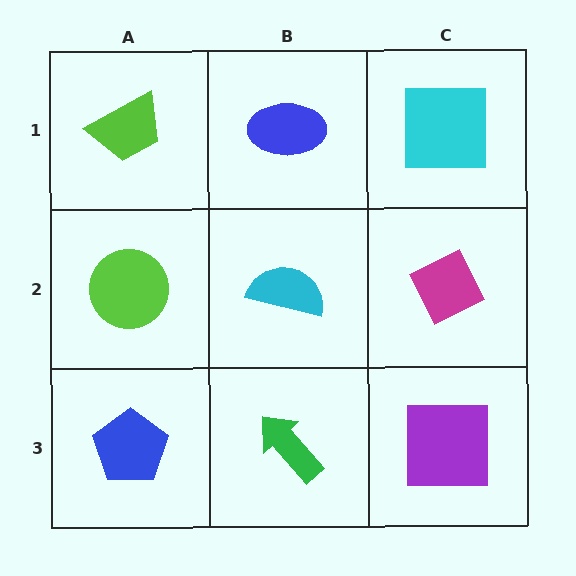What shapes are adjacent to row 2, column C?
A cyan square (row 1, column C), a purple square (row 3, column C), a cyan semicircle (row 2, column B).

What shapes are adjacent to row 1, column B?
A cyan semicircle (row 2, column B), a lime trapezoid (row 1, column A), a cyan square (row 1, column C).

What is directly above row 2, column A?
A lime trapezoid.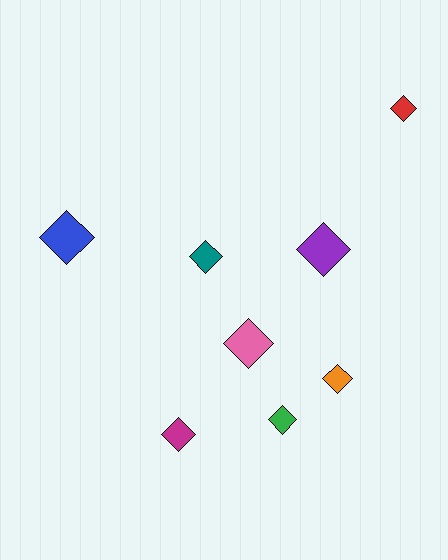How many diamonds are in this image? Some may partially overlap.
There are 8 diamonds.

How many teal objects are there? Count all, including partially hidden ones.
There is 1 teal object.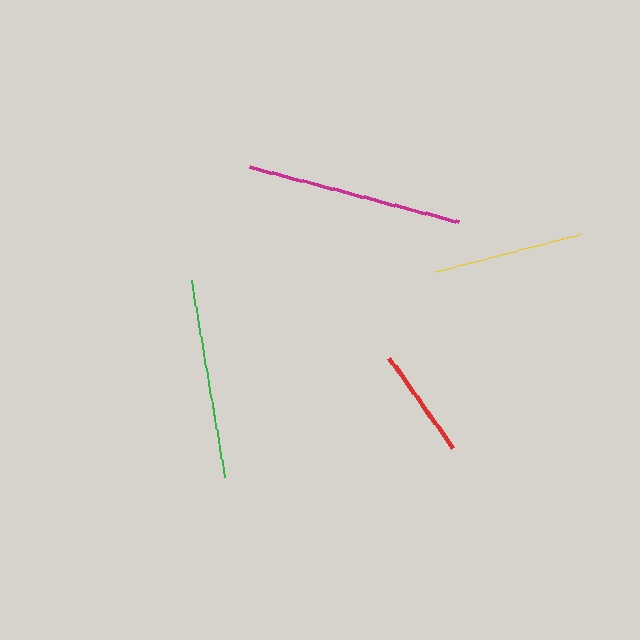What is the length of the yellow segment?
The yellow segment is approximately 150 pixels long.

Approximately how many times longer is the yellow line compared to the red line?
The yellow line is approximately 1.4 times the length of the red line.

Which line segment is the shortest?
The red line is the shortest at approximately 110 pixels.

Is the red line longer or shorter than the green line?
The green line is longer than the red line.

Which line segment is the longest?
The magenta line is the longest at approximately 215 pixels.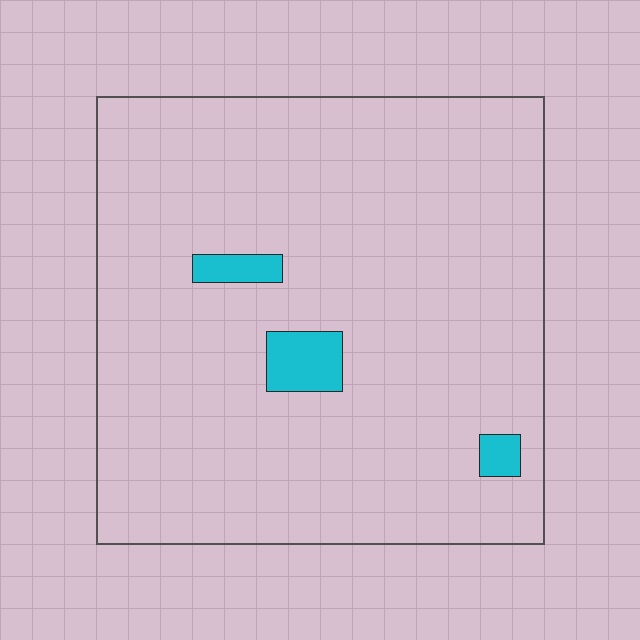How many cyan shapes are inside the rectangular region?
3.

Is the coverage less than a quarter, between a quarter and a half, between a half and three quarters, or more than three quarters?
Less than a quarter.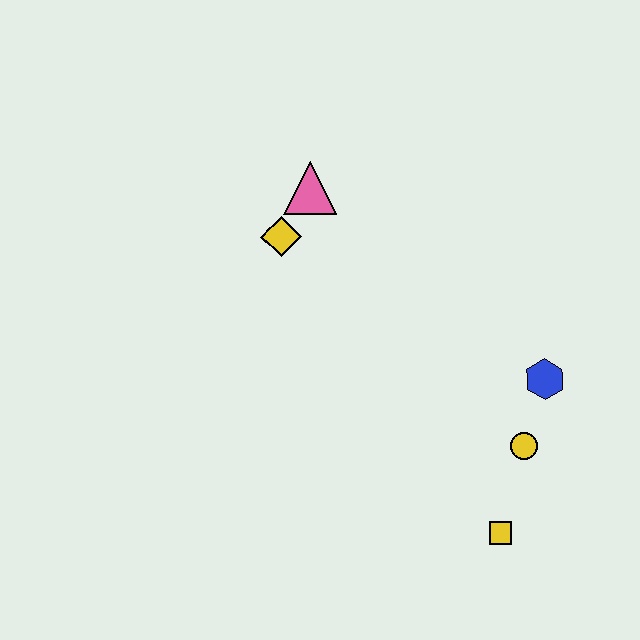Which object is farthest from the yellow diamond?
The yellow square is farthest from the yellow diamond.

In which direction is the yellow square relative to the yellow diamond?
The yellow square is below the yellow diamond.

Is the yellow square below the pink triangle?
Yes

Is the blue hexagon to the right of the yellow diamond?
Yes